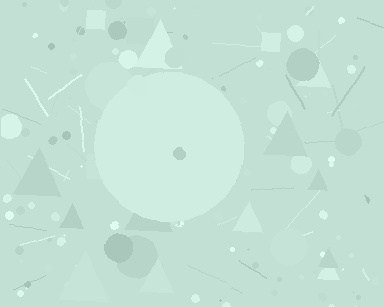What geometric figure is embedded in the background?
A circle is embedded in the background.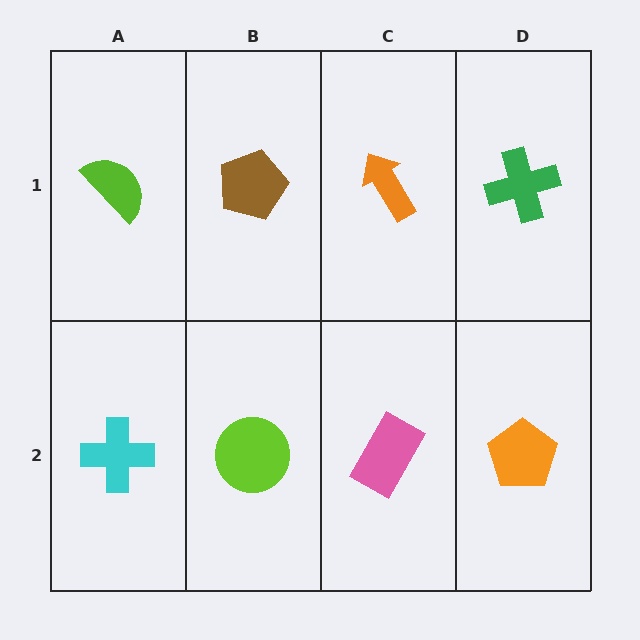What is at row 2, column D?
An orange pentagon.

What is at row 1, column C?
An orange arrow.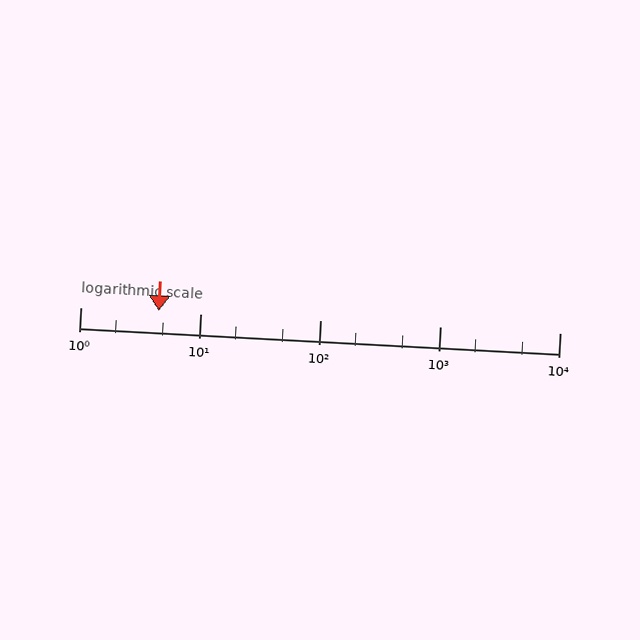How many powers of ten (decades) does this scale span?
The scale spans 4 decades, from 1 to 10000.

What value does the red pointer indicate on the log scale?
The pointer indicates approximately 4.5.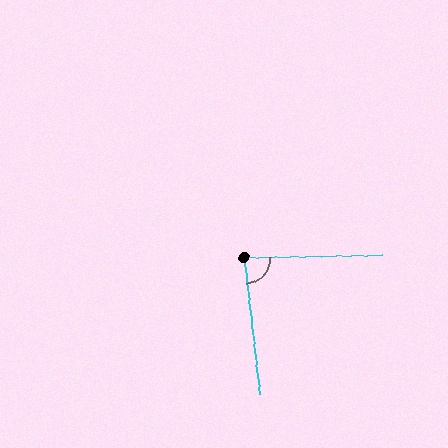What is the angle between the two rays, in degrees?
Approximately 85 degrees.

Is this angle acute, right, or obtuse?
It is acute.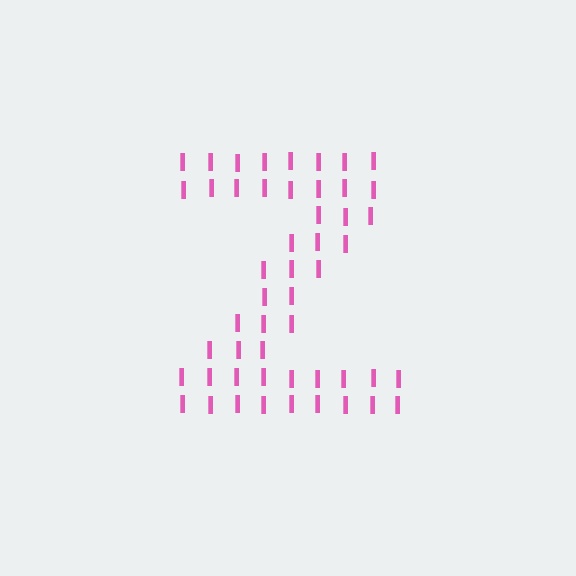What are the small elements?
The small elements are letter I's.